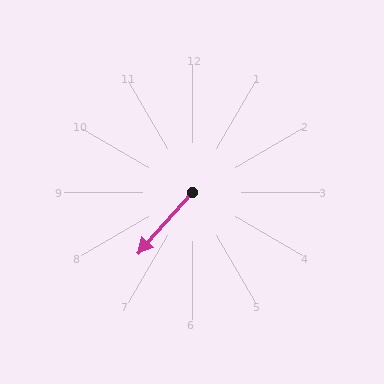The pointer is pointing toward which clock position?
Roughly 7 o'clock.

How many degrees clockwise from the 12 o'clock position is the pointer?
Approximately 221 degrees.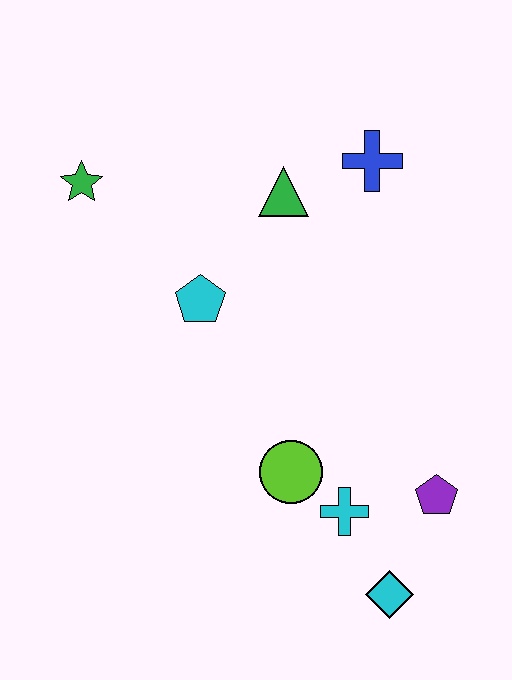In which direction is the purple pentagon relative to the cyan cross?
The purple pentagon is to the right of the cyan cross.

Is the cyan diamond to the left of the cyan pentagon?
No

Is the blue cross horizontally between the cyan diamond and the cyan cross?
Yes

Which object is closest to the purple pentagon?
The cyan cross is closest to the purple pentagon.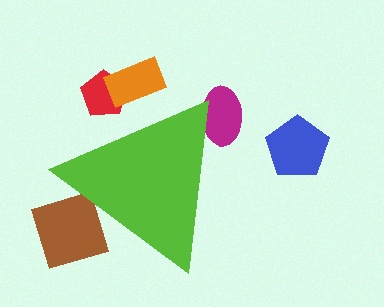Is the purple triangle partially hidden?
Yes, the purple triangle is partially hidden behind the lime triangle.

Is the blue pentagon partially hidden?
No, the blue pentagon is fully visible.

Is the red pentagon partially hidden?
Yes, the red pentagon is partially hidden behind the lime triangle.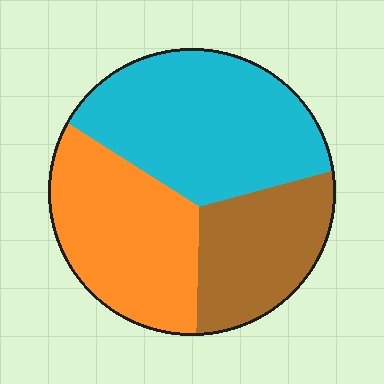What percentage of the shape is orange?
Orange covers roughly 35% of the shape.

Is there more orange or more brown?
Orange.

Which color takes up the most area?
Cyan, at roughly 40%.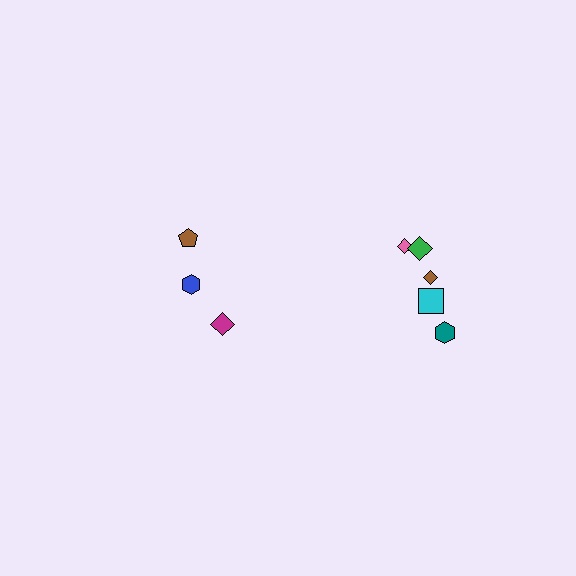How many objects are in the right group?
There are 5 objects.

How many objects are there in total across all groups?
There are 8 objects.